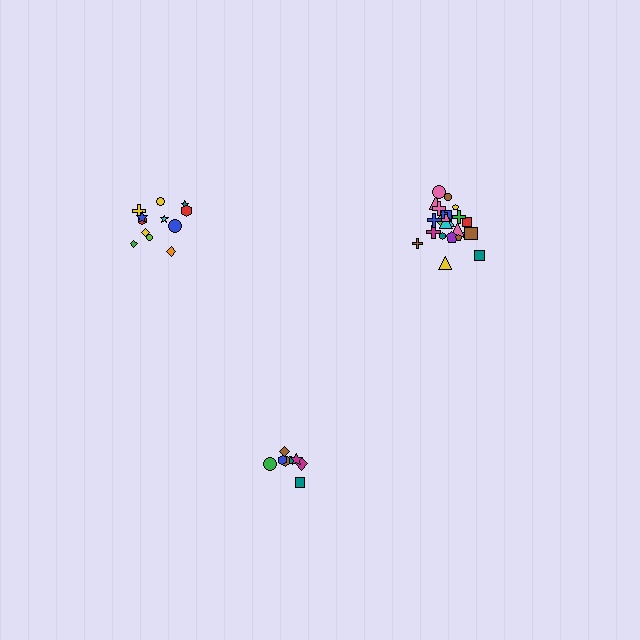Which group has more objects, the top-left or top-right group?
The top-right group.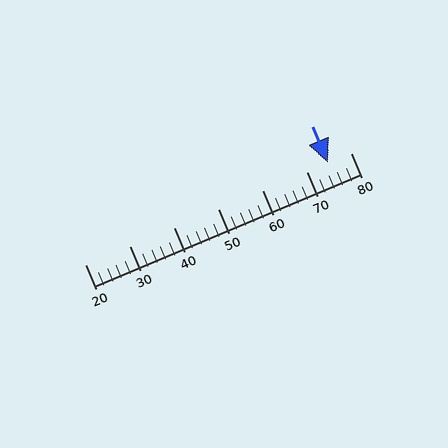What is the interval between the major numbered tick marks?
The major tick marks are spaced 10 units apart.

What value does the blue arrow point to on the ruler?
The blue arrow points to approximately 75.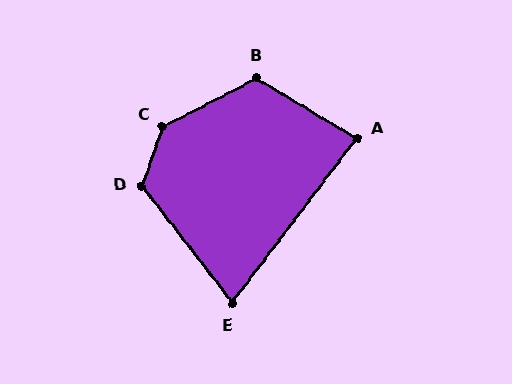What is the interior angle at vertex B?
Approximately 121 degrees (obtuse).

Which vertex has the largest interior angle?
C, at approximately 136 degrees.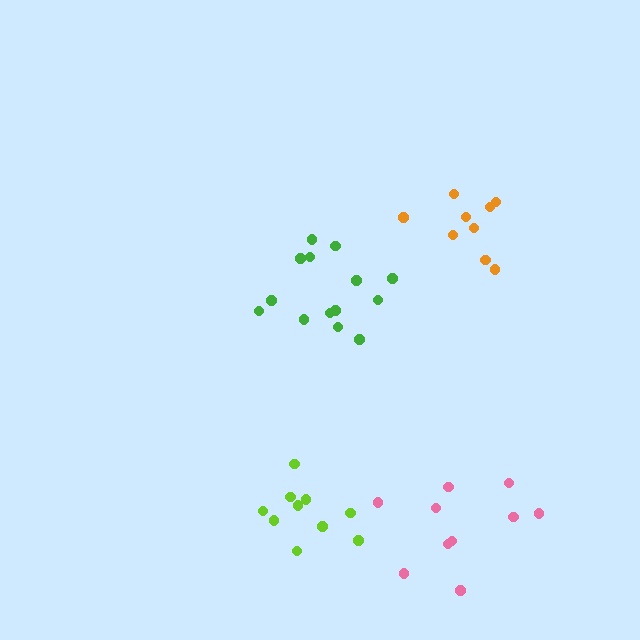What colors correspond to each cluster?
The clusters are colored: pink, green, orange, lime.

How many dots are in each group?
Group 1: 10 dots, Group 2: 14 dots, Group 3: 9 dots, Group 4: 10 dots (43 total).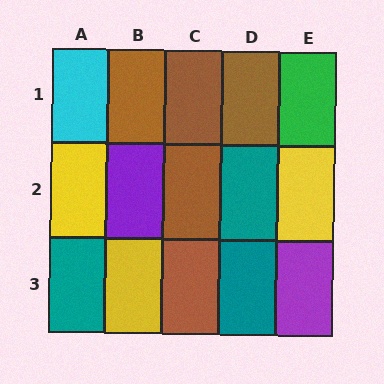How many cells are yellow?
3 cells are yellow.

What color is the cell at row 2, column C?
Brown.